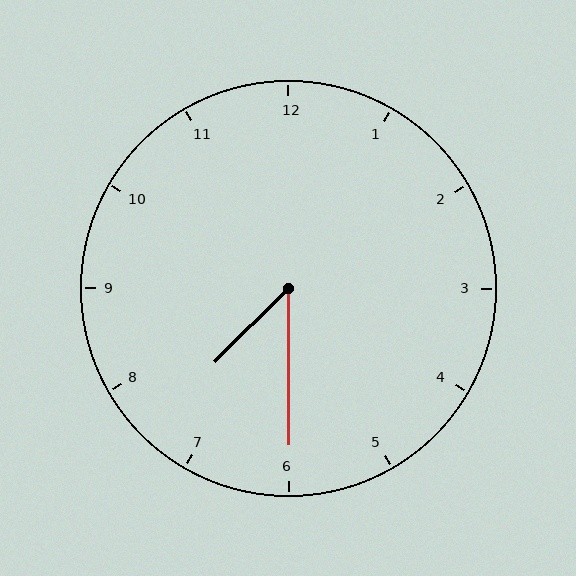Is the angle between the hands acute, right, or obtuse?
It is acute.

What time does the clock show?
7:30.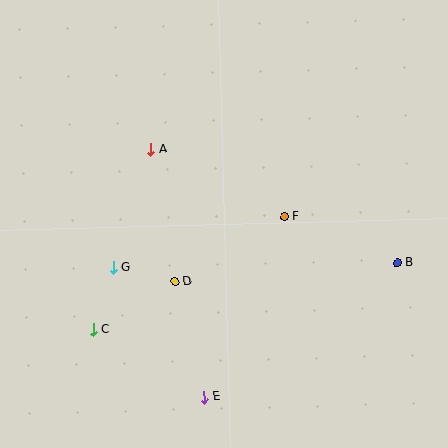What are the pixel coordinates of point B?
Point B is at (397, 263).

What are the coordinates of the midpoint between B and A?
The midpoint between B and A is at (274, 206).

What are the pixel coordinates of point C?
Point C is at (93, 330).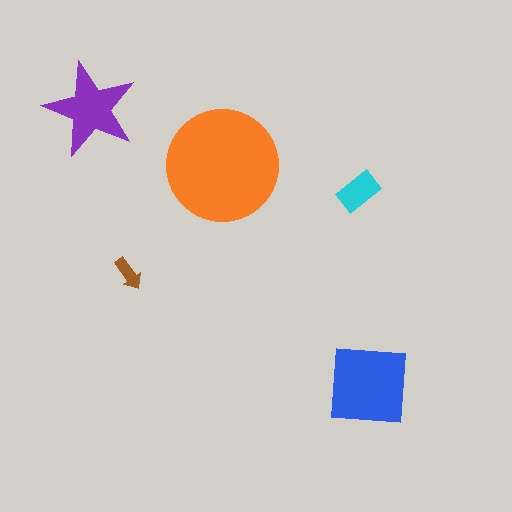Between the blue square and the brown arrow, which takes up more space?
The blue square.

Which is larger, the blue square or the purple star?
The blue square.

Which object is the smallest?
The brown arrow.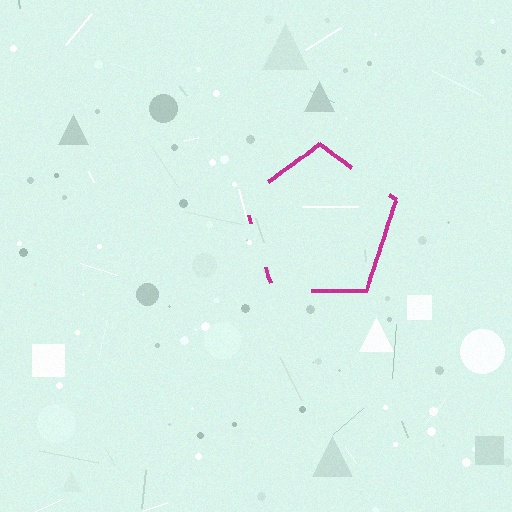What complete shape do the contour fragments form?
The contour fragments form a pentagon.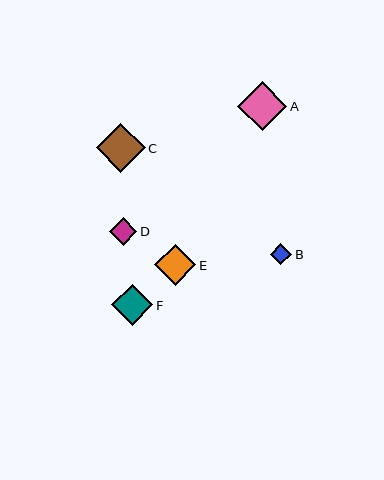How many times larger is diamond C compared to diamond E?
Diamond C is approximately 1.2 times the size of diamond E.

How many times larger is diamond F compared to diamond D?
Diamond F is approximately 1.5 times the size of diamond D.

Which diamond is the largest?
Diamond A is the largest with a size of approximately 49 pixels.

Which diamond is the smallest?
Diamond B is the smallest with a size of approximately 21 pixels.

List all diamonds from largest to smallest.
From largest to smallest: A, C, E, F, D, B.